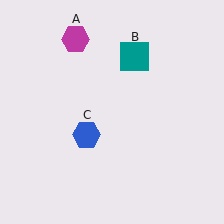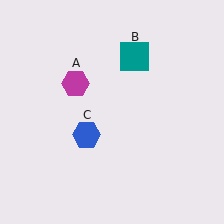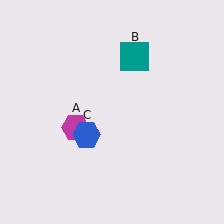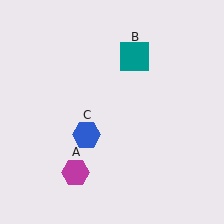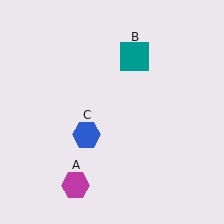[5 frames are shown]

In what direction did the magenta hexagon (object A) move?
The magenta hexagon (object A) moved down.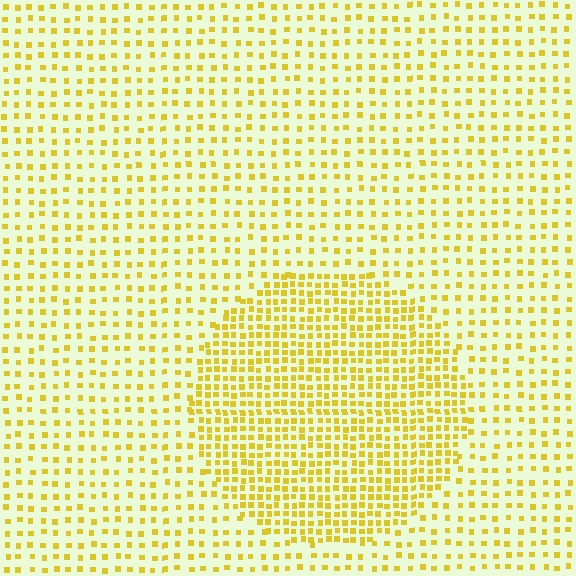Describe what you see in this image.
The image contains small yellow elements arranged at two different densities. A circle-shaped region is visible where the elements are more densely packed than the surrounding area.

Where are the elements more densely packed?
The elements are more densely packed inside the circle boundary.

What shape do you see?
I see a circle.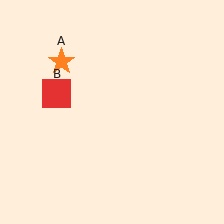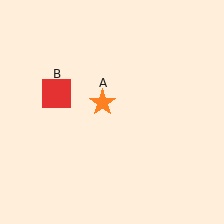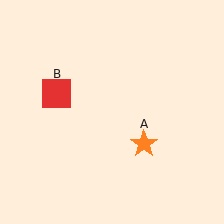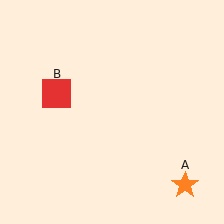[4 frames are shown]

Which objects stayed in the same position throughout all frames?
Red square (object B) remained stationary.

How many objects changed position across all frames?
1 object changed position: orange star (object A).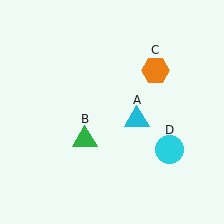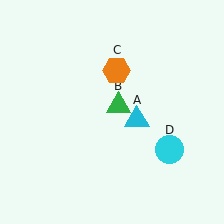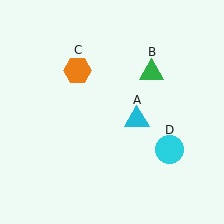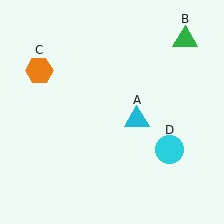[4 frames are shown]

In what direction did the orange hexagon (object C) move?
The orange hexagon (object C) moved left.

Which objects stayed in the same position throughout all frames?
Cyan triangle (object A) and cyan circle (object D) remained stationary.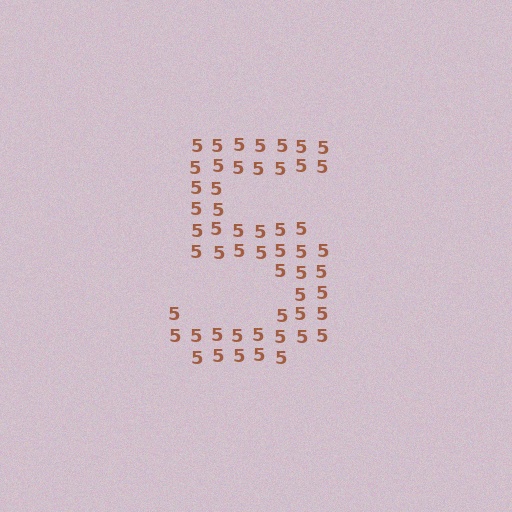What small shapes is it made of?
It is made of small digit 5's.